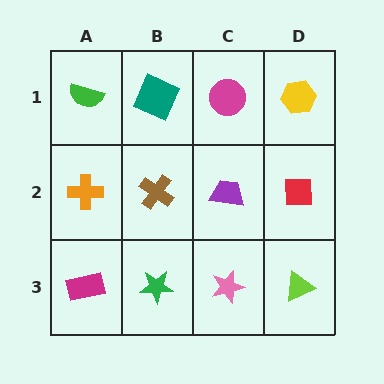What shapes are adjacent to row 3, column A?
An orange cross (row 2, column A), a green star (row 3, column B).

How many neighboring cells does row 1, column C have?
3.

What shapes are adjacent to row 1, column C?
A purple trapezoid (row 2, column C), a teal square (row 1, column B), a yellow hexagon (row 1, column D).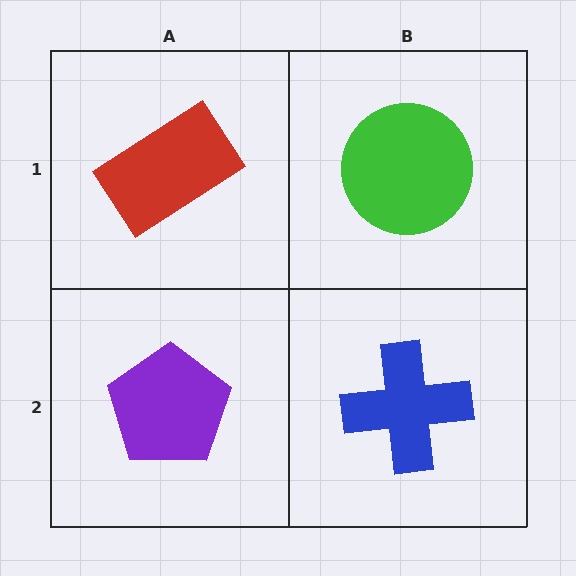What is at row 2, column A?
A purple pentagon.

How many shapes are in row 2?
2 shapes.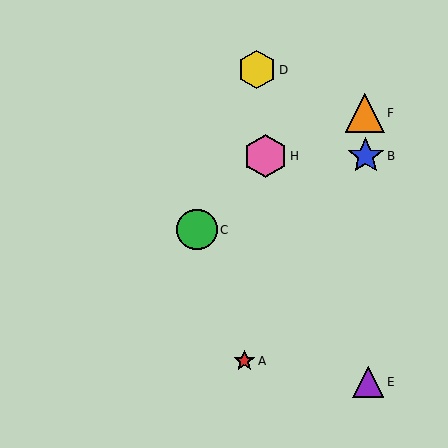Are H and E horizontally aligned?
No, H is at y≈156 and E is at y≈382.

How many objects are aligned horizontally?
3 objects (B, G, H) are aligned horizontally.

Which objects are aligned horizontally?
Objects B, G, H are aligned horizontally.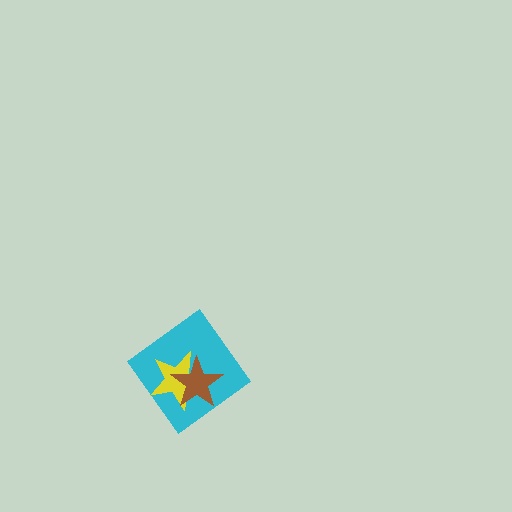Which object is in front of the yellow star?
The brown star is in front of the yellow star.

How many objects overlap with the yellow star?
2 objects overlap with the yellow star.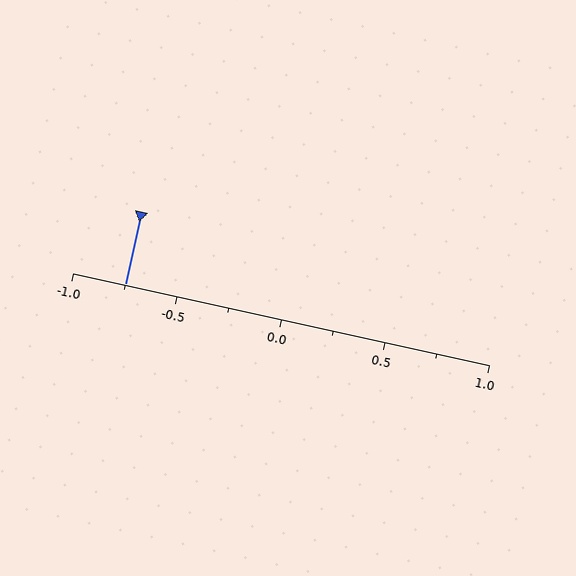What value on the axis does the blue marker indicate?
The marker indicates approximately -0.75.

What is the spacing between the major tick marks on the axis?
The major ticks are spaced 0.5 apart.